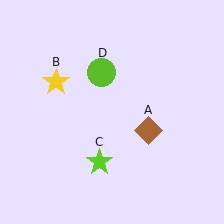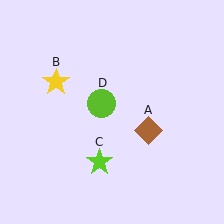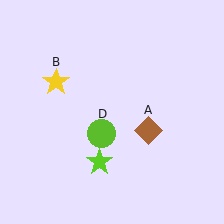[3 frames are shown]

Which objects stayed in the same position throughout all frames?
Brown diamond (object A) and yellow star (object B) and lime star (object C) remained stationary.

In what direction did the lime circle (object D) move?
The lime circle (object D) moved down.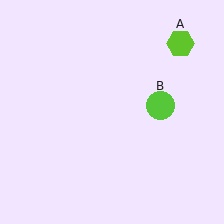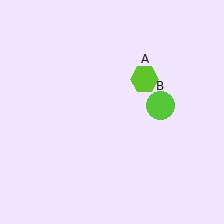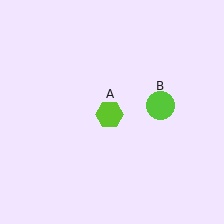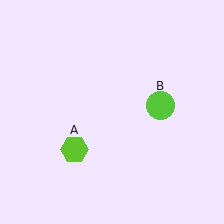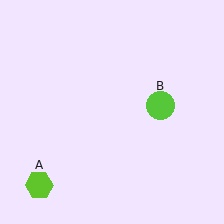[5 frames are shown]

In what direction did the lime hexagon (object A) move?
The lime hexagon (object A) moved down and to the left.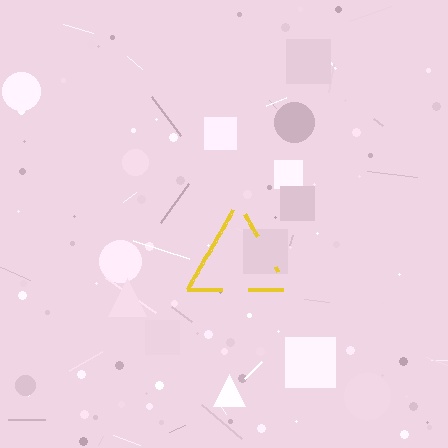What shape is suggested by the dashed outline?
The dashed outline suggests a triangle.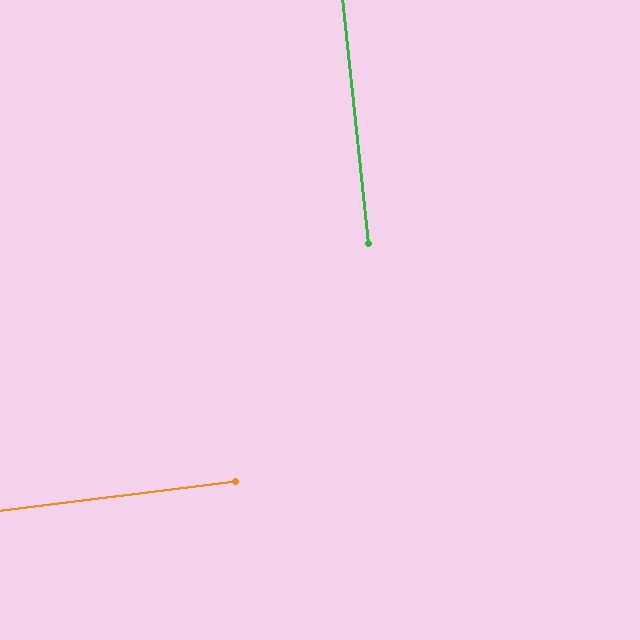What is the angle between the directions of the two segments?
Approximately 89 degrees.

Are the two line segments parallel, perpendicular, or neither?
Perpendicular — they meet at approximately 89°.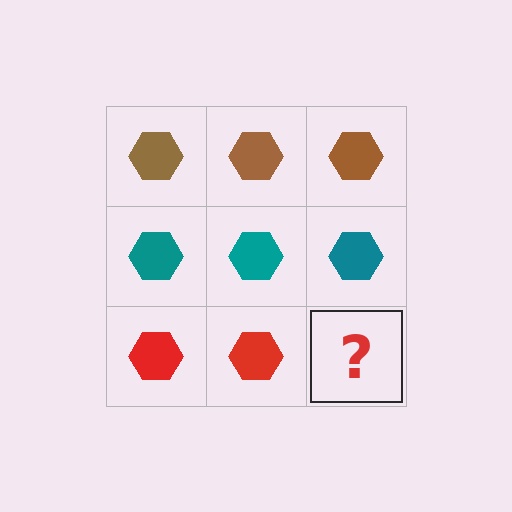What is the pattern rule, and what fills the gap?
The rule is that each row has a consistent color. The gap should be filled with a red hexagon.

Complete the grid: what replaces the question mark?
The question mark should be replaced with a red hexagon.